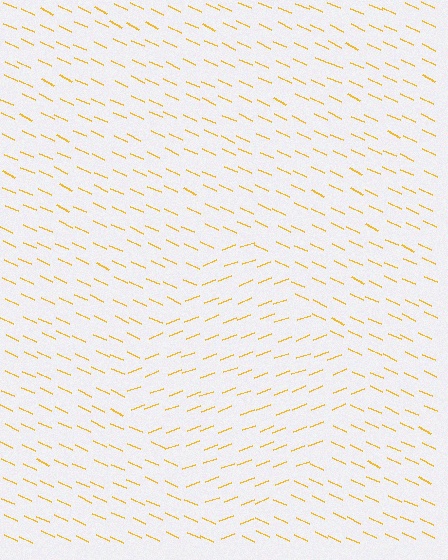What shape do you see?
I see a diamond.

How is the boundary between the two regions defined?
The boundary is defined purely by a change in line orientation (approximately 45 degrees difference). All lines are the same color and thickness.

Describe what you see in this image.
The image is filled with small yellow line segments. A diamond region in the image has lines oriented differently from the surrounding lines, creating a visible texture boundary.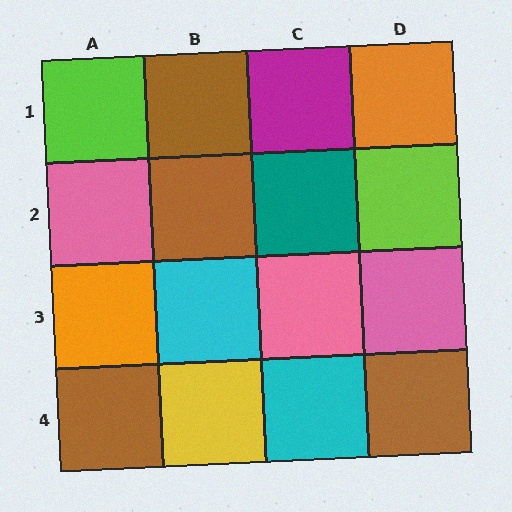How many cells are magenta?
1 cell is magenta.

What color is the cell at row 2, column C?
Teal.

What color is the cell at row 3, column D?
Pink.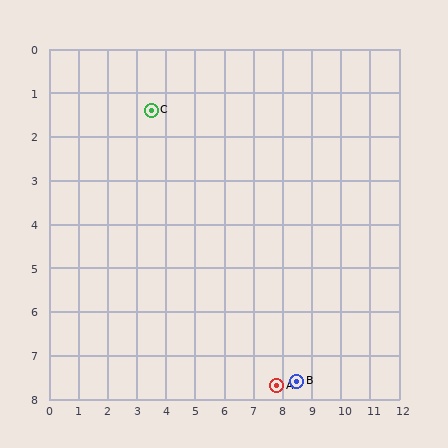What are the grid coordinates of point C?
Point C is at approximately (3.5, 1.4).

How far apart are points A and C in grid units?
Points A and C are about 7.6 grid units apart.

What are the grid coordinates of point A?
Point A is at approximately (7.8, 7.7).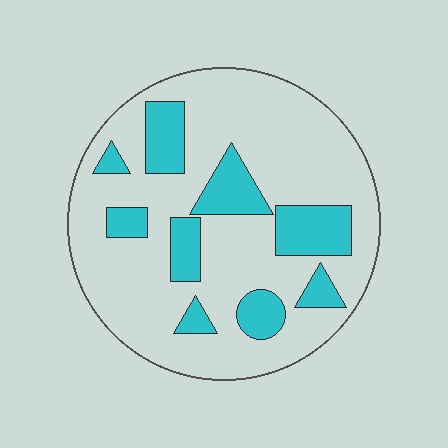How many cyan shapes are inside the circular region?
9.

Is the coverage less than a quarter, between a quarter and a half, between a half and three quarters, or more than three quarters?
Less than a quarter.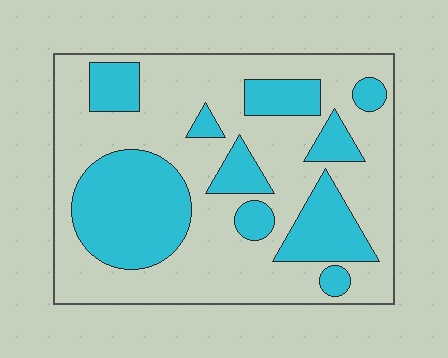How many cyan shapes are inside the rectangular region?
10.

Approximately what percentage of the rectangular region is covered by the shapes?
Approximately 35%.